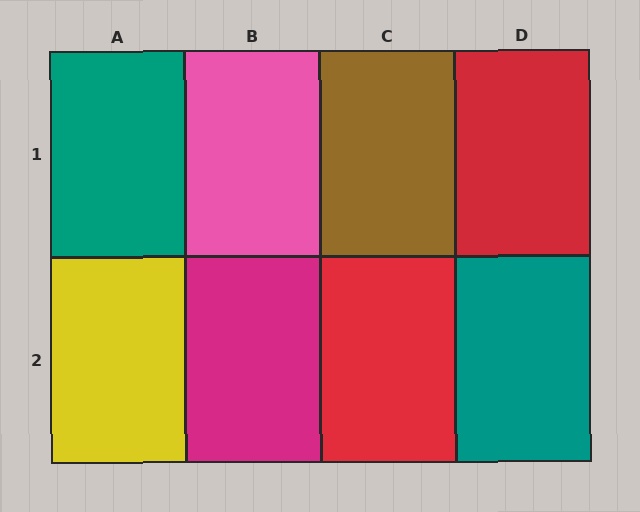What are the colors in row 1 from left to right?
Teal, pink, brown, red.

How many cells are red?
2 cells are red.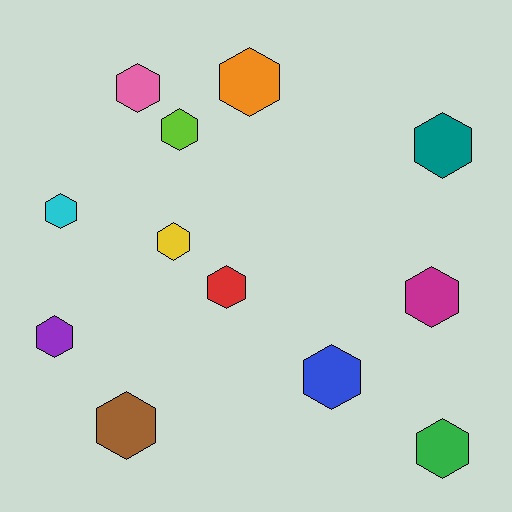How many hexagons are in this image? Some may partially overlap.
There are 12 hexagons.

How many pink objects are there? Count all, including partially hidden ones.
There is 1 pink object.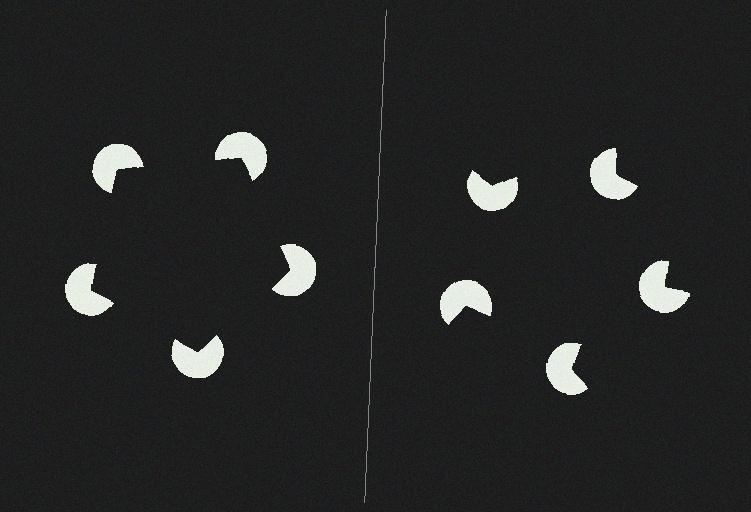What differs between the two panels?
The pac-man discs are positioned identically on both sides; only the wedge orientations differ. On the left they align to a pentagon; on the right they are misaligned.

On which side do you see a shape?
An illusory pentagon appears on the left side. On the right side the wedge cuts are rotated, so no coherent shape forms.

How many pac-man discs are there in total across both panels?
10 — 5 on each side.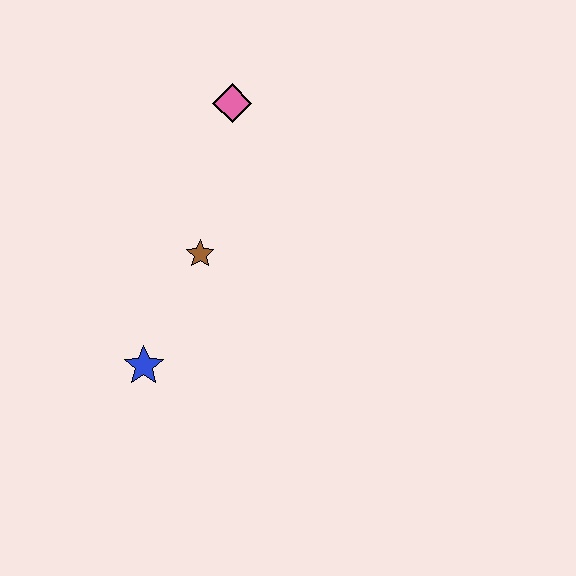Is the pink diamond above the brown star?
Yes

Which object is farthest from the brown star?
The pink diamond is farthest from the brown star.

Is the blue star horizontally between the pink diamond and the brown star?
No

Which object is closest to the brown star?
The blue star is closest to the brown star.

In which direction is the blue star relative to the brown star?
The blue star is below the brown star.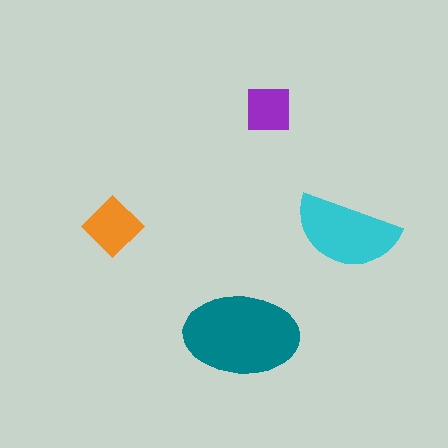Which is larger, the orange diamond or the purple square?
The orange diamond.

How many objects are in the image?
There are 4 objects in the image.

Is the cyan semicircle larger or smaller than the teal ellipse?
Smaller.